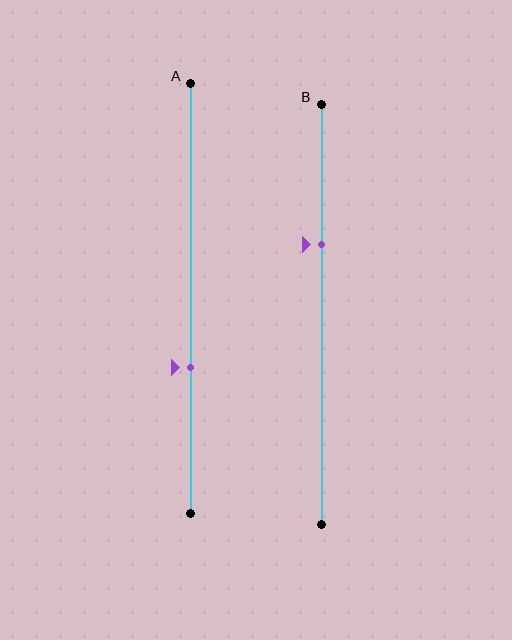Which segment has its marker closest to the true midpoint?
Segment A has its marker closest to the true midpoint.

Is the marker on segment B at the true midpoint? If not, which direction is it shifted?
No, the marker on segment B is shifted upward by about 17% of the segment length.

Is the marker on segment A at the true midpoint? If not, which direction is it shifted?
No, the marker on segment A is shifted downward by about 16% of the segment length.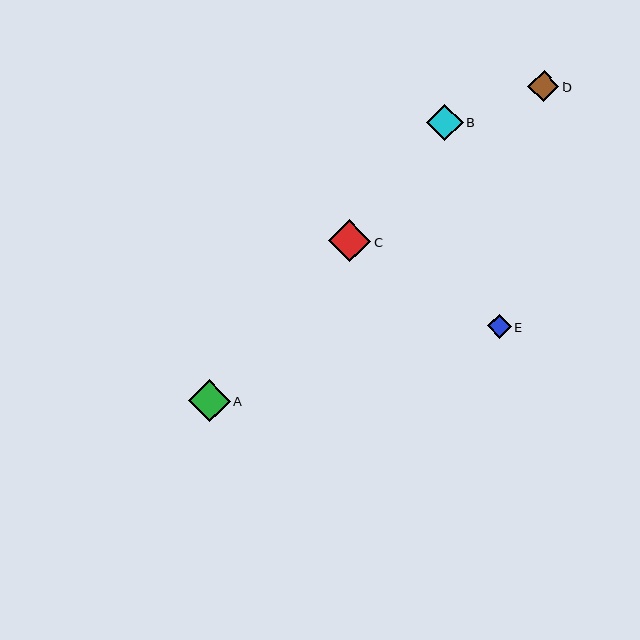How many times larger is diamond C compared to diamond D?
Diamond C is approximately 1.3 times the size of diamond D.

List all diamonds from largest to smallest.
From largest to smallest: C, A, B, D, E.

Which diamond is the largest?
Diamond C is the largest with a size of approximately 42 pixels.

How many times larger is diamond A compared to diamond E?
Diamond A is approximately 1.7 times the size of diamond E.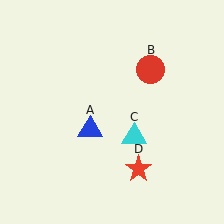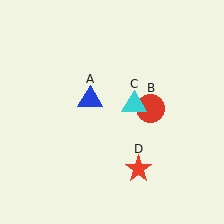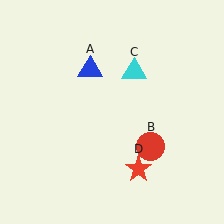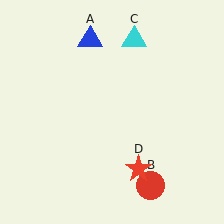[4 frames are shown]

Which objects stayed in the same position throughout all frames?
Red star (object D) remained stationary.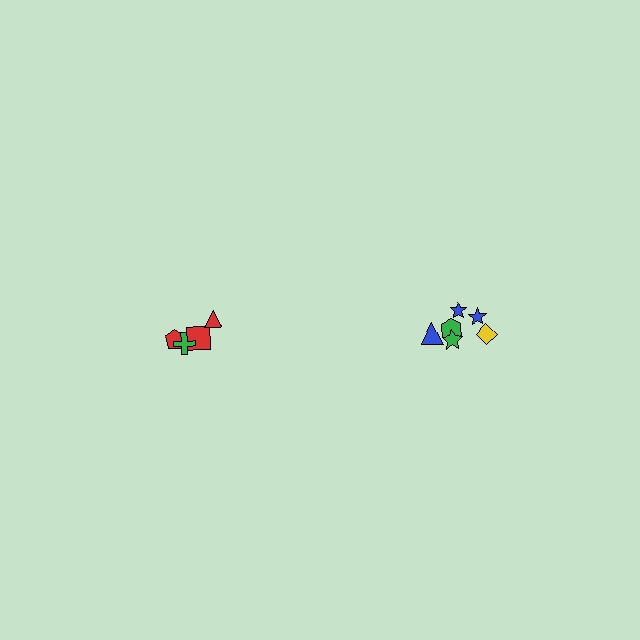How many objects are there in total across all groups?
There are 10 objects.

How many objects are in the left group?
There are 4 objects.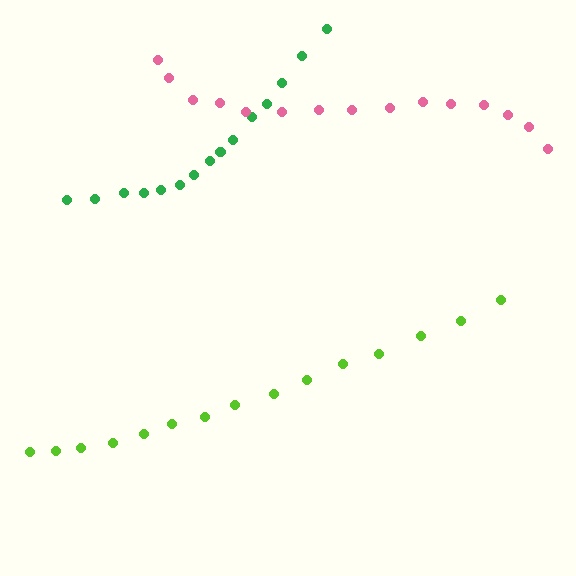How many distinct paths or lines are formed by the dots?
There are 3 distinct paths.